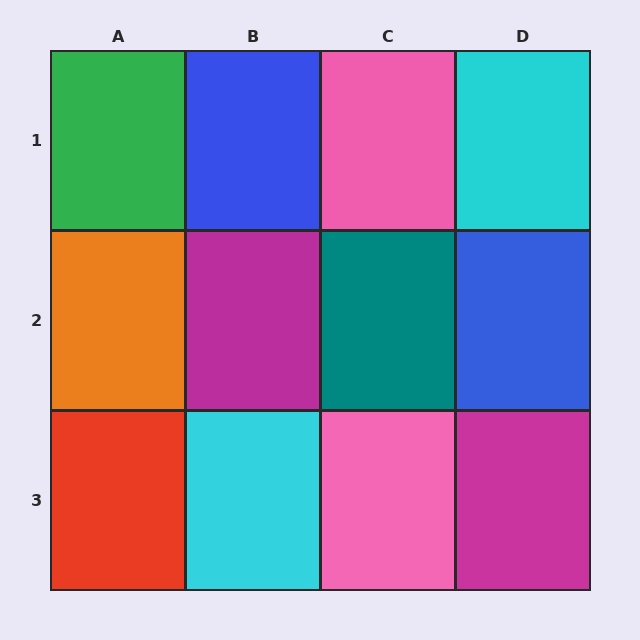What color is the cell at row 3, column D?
Magenta.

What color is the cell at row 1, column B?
Blue.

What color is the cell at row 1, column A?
Green.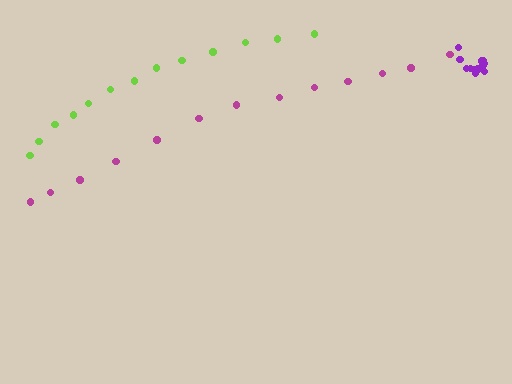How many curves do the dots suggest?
There are 3 distinct paths.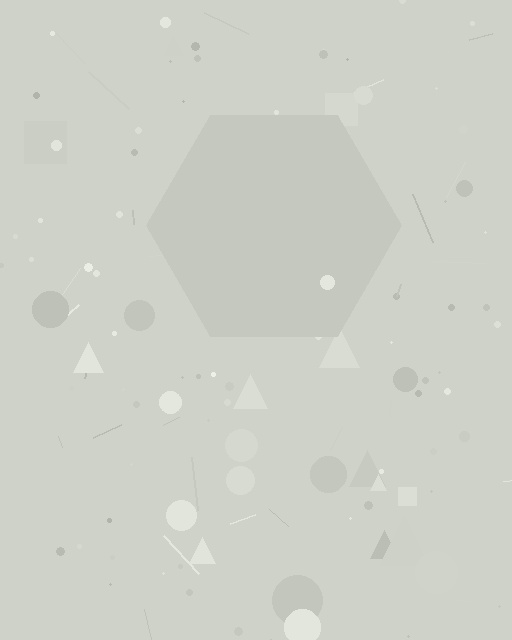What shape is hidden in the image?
A hexagon is hidden in the image.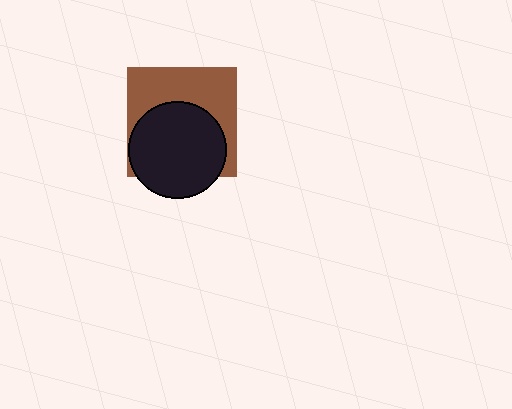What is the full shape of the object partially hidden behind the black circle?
The partially hidden object is a brown square.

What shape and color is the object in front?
The object in front is a black circle.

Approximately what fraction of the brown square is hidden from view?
Roughly 53% of the brown square is hidden behind the black circle.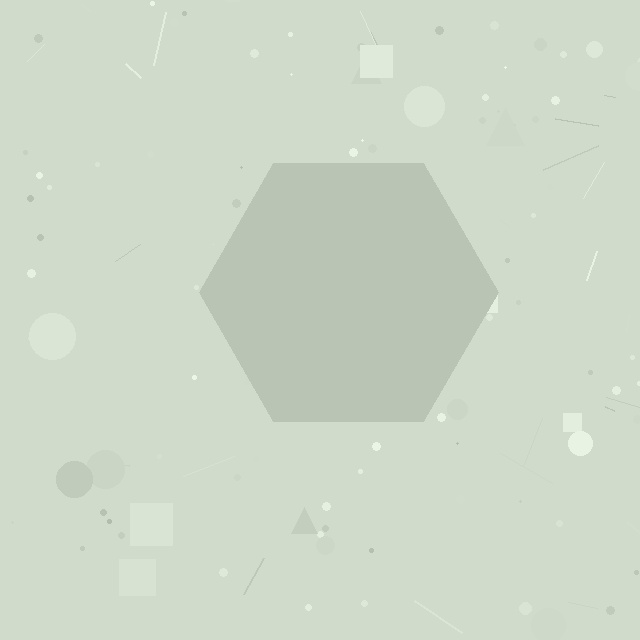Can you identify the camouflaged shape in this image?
The camouflaged shape is a hexagon.